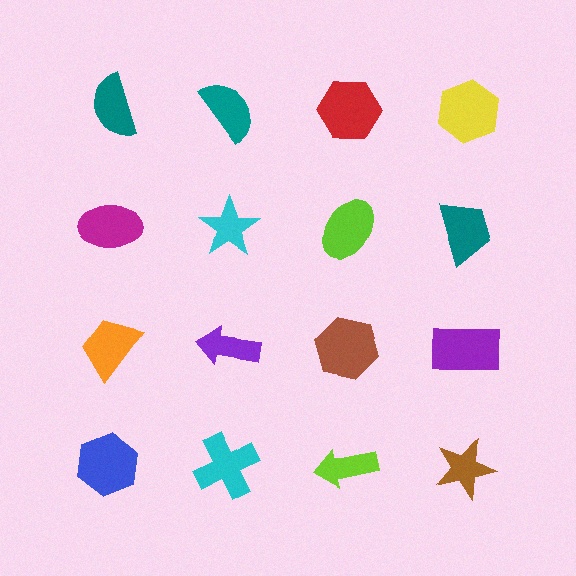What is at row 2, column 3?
A lime ellipse.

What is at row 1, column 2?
A teal semicircle.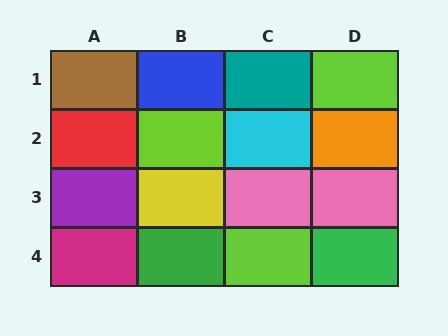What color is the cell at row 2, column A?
Red.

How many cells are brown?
1 cell is brown.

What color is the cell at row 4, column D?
Green.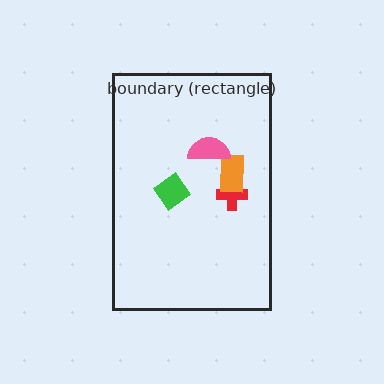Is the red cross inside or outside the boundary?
Inside.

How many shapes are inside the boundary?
4 inside, 0 outside.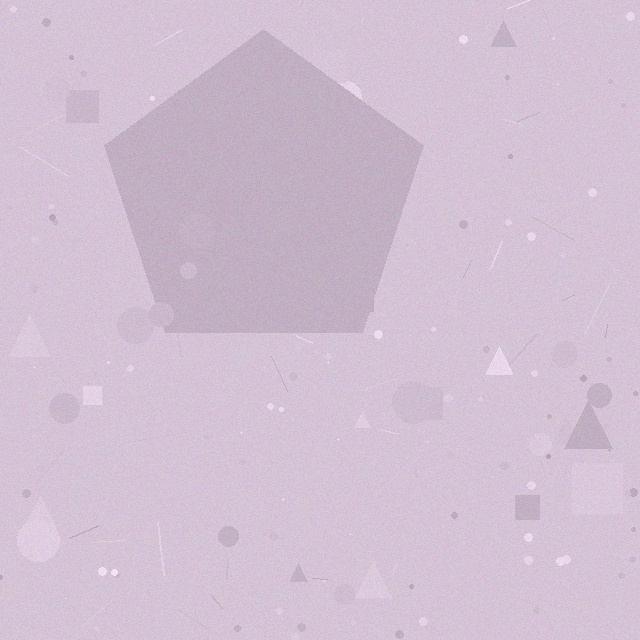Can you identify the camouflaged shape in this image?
The camouflaged shape is a pentagon.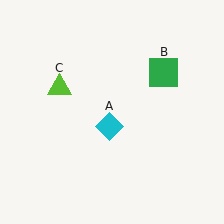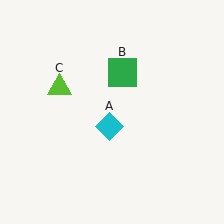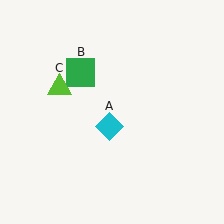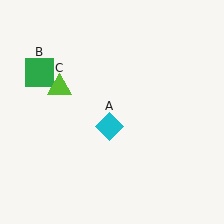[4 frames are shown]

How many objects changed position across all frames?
1 object changed position: green square (object B).